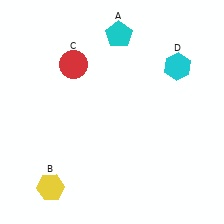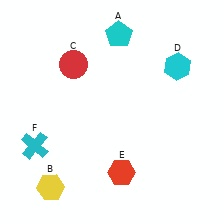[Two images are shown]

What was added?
A red hexagon (E), a cyan cross (F) were added in Image 2.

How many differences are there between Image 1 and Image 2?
There are 2 differences between the two images.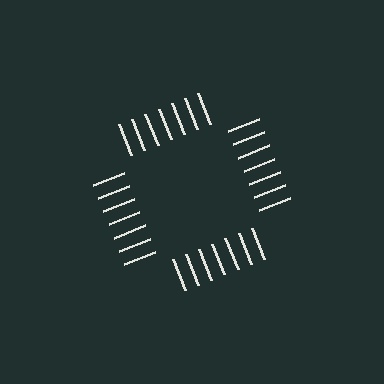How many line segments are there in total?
28 — 7 along each of the 4 edges.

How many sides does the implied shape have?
4 sides — the line-ends trace a square.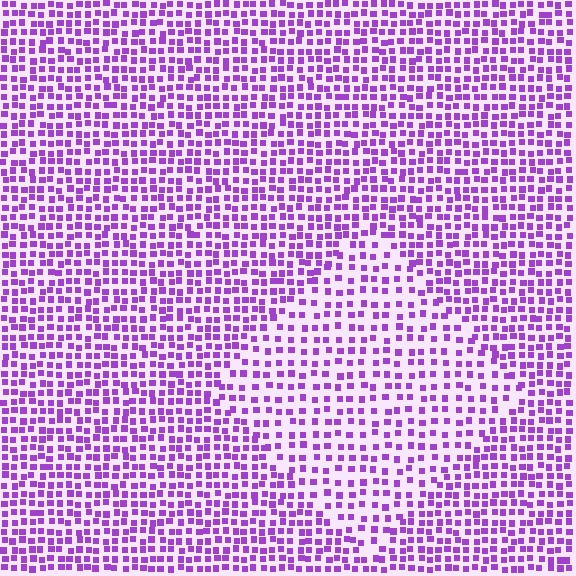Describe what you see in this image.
The image contains small purple elements arranged at two different densities. A diamond-shaped region is visible where the elements are less densely packed than the surrounding area.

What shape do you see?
I see a diamond.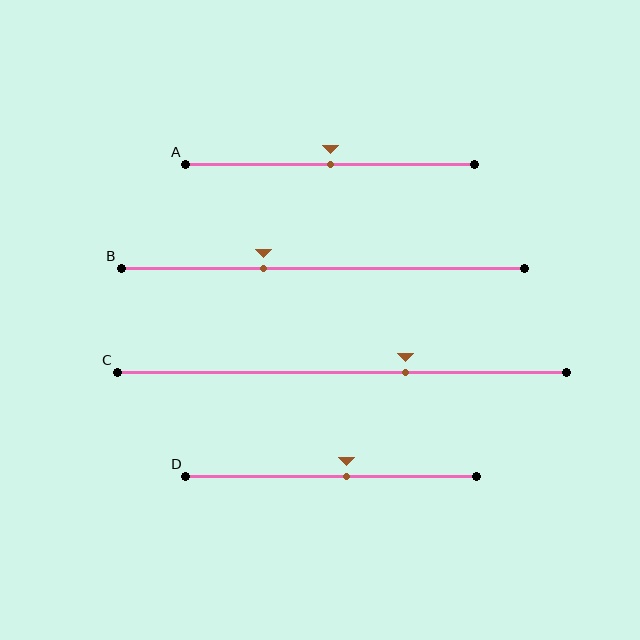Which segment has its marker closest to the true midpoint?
Segment A has its marker closest to the true midpoint.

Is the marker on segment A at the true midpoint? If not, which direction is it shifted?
Yes, the marker on segment A is at the true midpoint.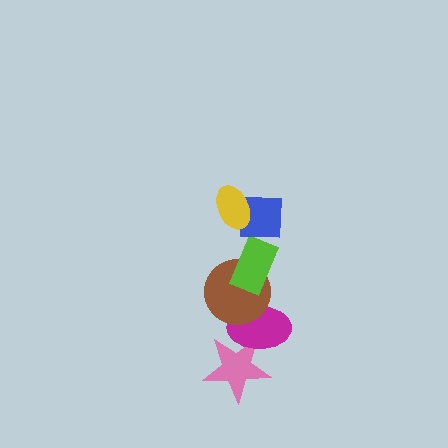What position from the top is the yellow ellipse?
The yellow ellipse is 1st from the top.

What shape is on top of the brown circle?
The lime rectangle is on top of the brown circle.